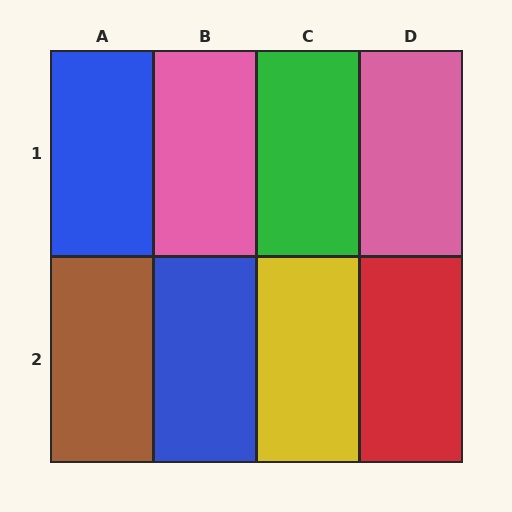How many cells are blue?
2 cells are blue.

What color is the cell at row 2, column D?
Red.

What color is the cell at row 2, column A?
Brown.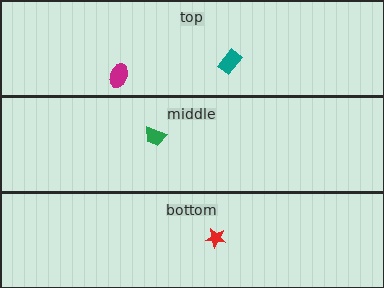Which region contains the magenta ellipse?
The top region.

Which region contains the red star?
The bottom region.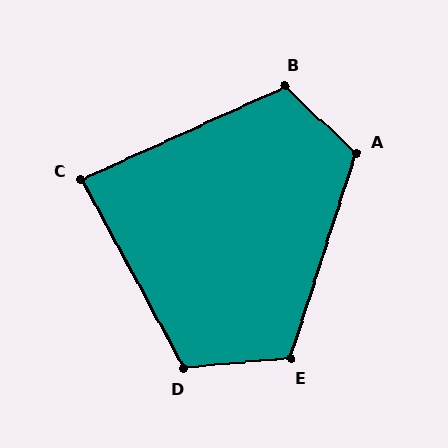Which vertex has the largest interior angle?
A, at approximately 115 degrees.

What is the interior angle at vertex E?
Approximately 113 degrees (obtuse).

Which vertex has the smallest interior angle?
C, at approximately 86 degrees.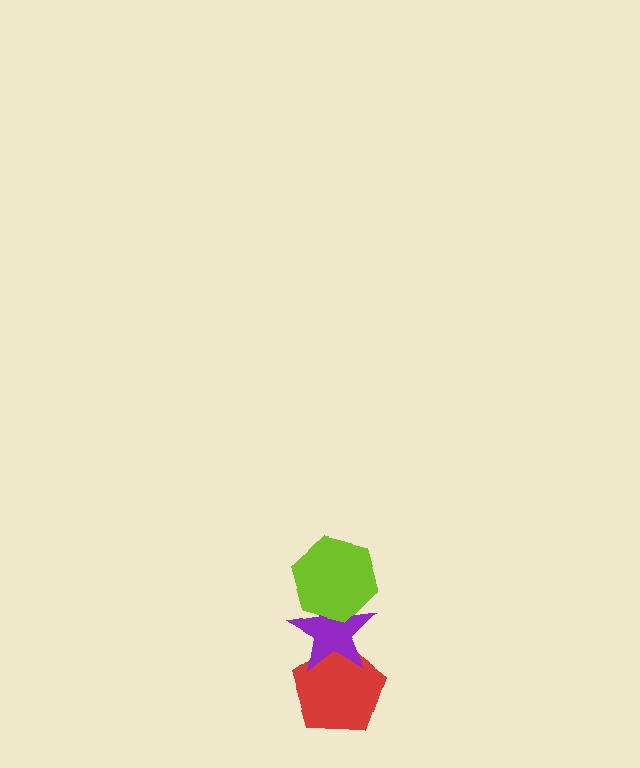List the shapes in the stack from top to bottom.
From top to bottom: the lime hexagon, the purple star, the red pentagon.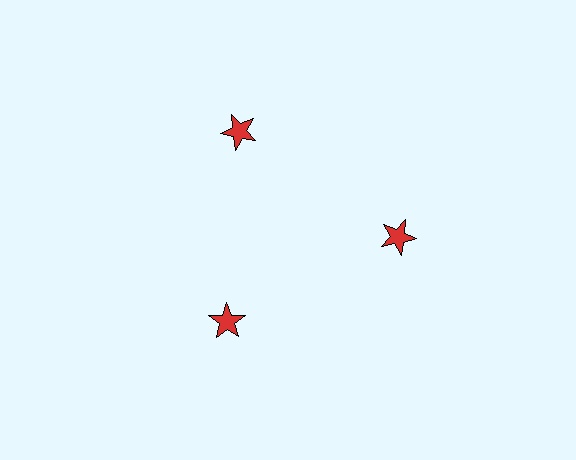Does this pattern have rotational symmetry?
Yes, this pattern has 3-fold rotational symmetry. It looks the same after rotating 120 degrees around the center.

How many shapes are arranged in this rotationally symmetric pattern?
There are 3 shapes, arranged in 3 groups of 1.